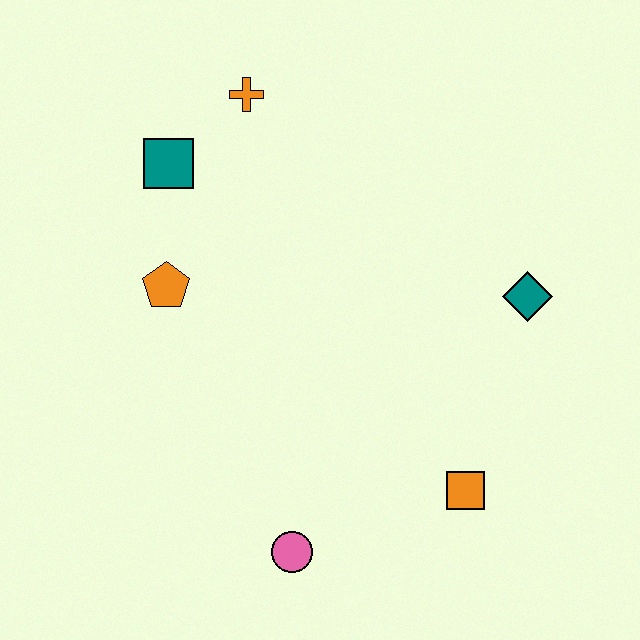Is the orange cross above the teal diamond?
Yes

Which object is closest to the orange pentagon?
The teal square is closest to the orange pentagon.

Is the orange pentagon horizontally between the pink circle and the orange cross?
No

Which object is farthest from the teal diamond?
The teal square is farthest from the teal diamond.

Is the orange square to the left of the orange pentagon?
No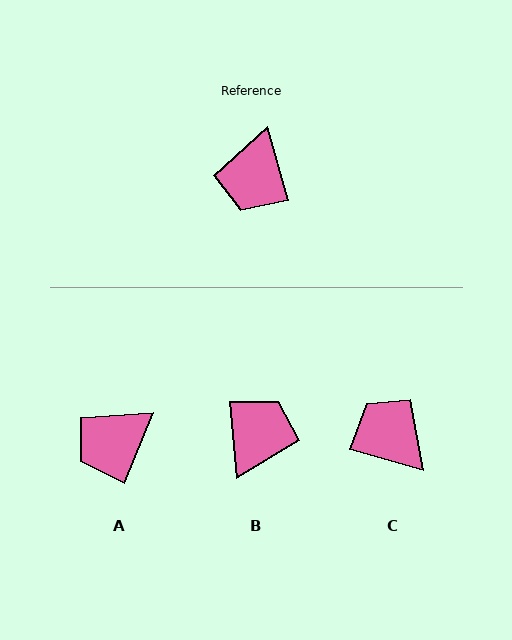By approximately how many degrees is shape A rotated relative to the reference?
Approximately 38 degrees clockwise.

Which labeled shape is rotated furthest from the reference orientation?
B, about 169 degrees away.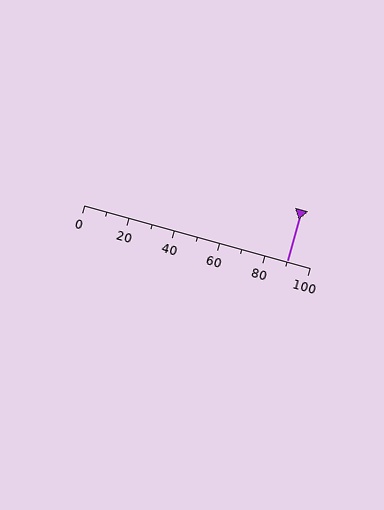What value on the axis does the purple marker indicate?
The marker indicates approximately 90.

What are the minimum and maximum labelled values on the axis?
The axis runs from 0 to 100.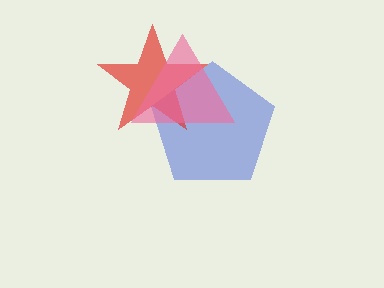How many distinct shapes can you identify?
There are 3 distinct shapes: a blue pentagon, a red star, a pink triangle.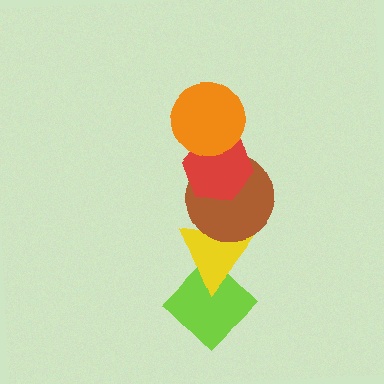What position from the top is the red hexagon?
The red hexagon is 2nd from the top.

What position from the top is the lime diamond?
The lime diamond is 5th from the top.